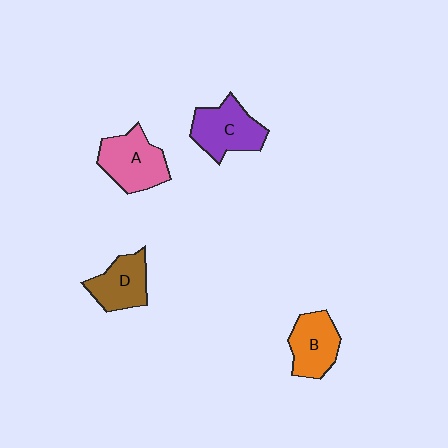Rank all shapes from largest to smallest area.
From largest to smallest: A (pink), C (purple), B (orange), D (brown).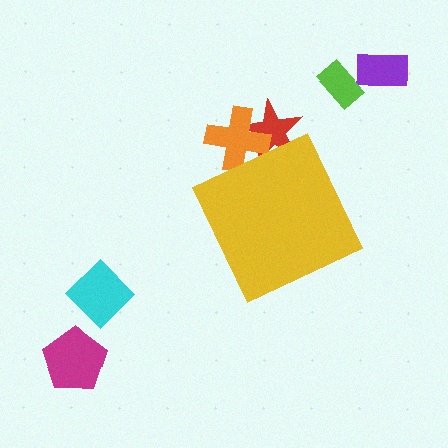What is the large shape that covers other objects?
A yellow diamond.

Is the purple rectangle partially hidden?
No, the purple rectangle is fully visible.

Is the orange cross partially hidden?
Yes, the orange cross is partially hidden behind the yellow diamond.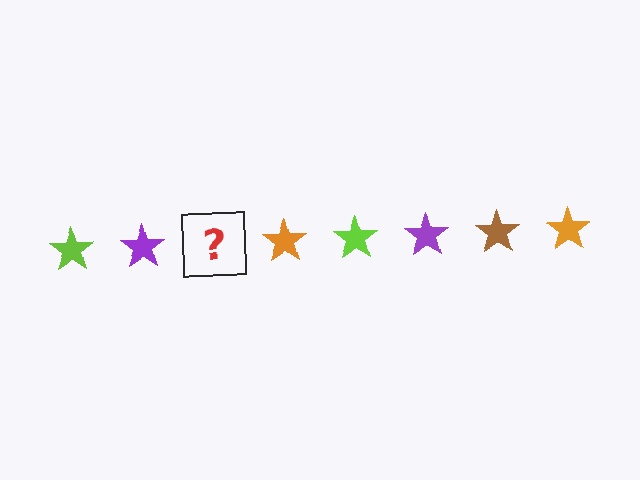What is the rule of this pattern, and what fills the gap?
The rule is that the pattern cycles through lime, purple, brown, orange stars. The gap should be filled with a brown star.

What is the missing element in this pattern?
The missing element is a brown star.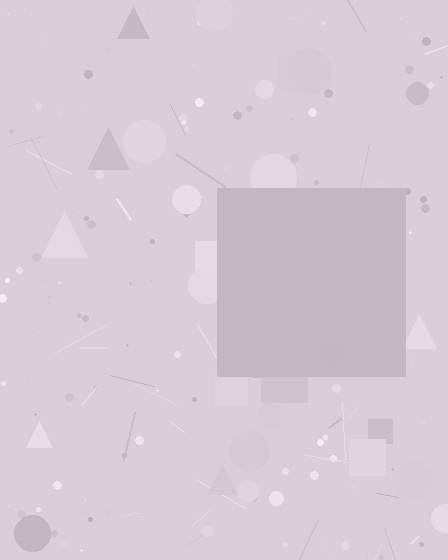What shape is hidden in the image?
A square is hidden in the image.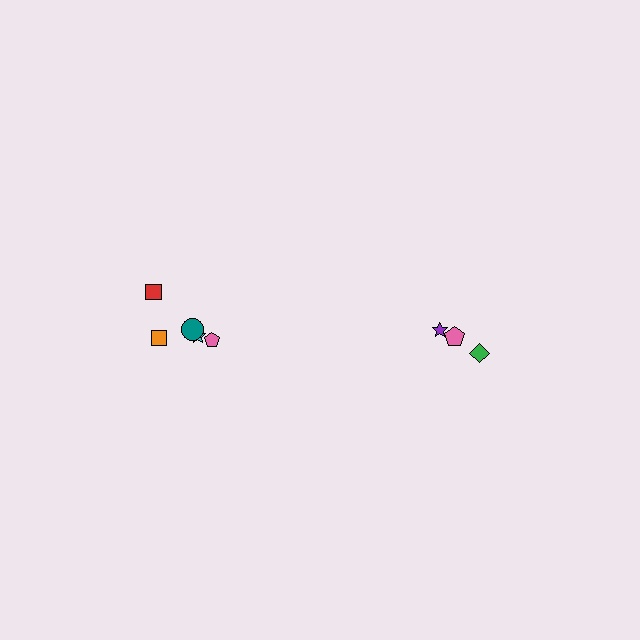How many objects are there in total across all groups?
There are 8 objects.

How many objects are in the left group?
There are 5 objects.